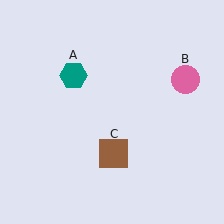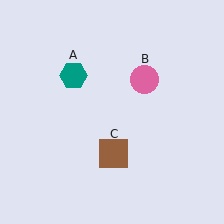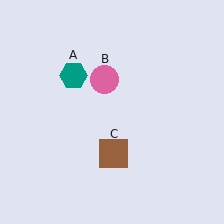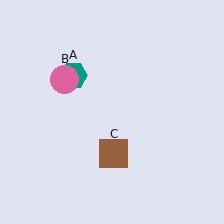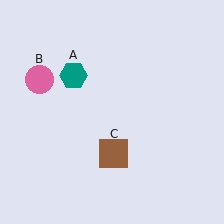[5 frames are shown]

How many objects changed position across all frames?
1 object changed position: pink circle (object B).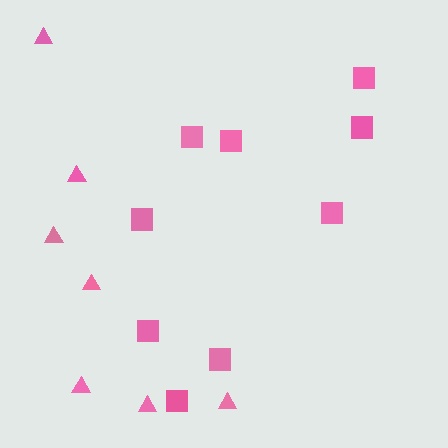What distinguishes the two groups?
There are 2 groups: one group of triangles (7) and one group of squares (9).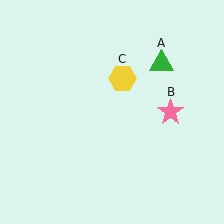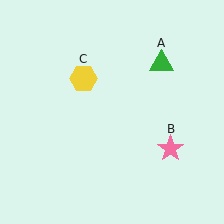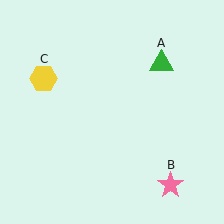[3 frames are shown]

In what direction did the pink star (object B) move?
The pink star (object B) moved down.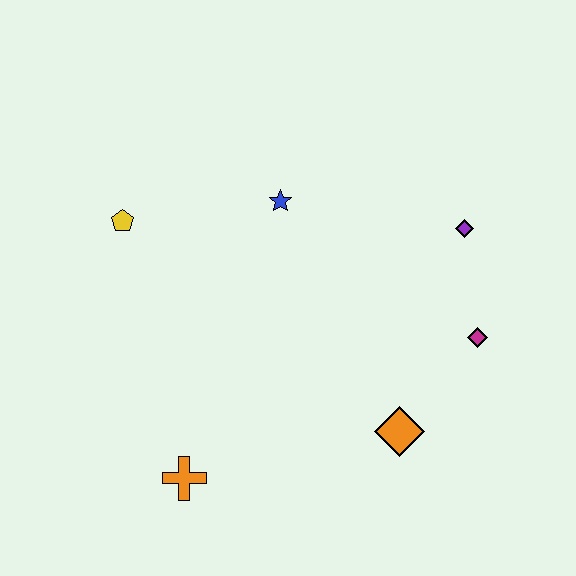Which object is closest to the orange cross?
The orange diamond is closest to the orange cross.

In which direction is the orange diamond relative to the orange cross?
The orange diamond is to the right of the orange cross.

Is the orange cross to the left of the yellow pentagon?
No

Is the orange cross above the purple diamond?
No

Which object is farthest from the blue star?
The orange cross is farthest from the blue star.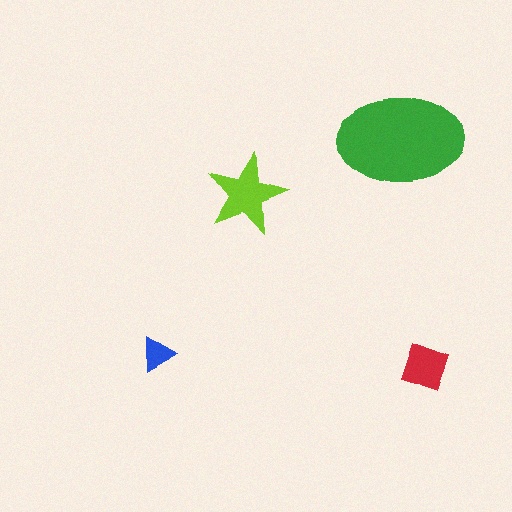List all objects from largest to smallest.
The green ellipse, the lime star, the red diamond, the blue triangle.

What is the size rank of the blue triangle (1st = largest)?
4th.